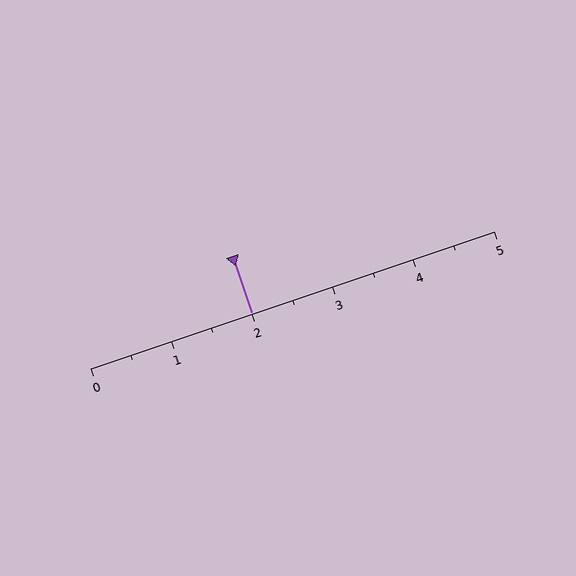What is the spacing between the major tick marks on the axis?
The major ticks are spaced 1 apart.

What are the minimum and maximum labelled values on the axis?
The axis runs from 0 to 5.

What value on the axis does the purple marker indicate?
The marker indicates approximately 2.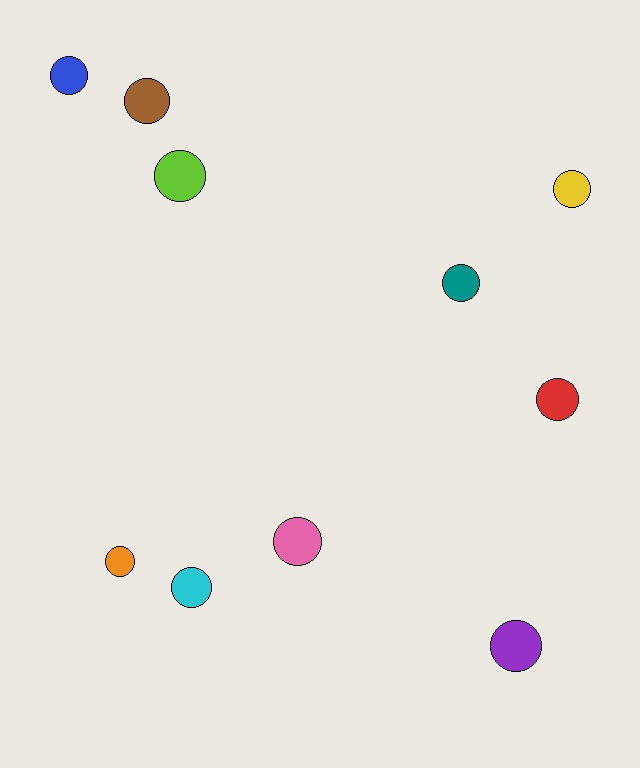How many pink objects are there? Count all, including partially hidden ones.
There is 1 pink object.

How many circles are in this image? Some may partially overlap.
There are 10 circles.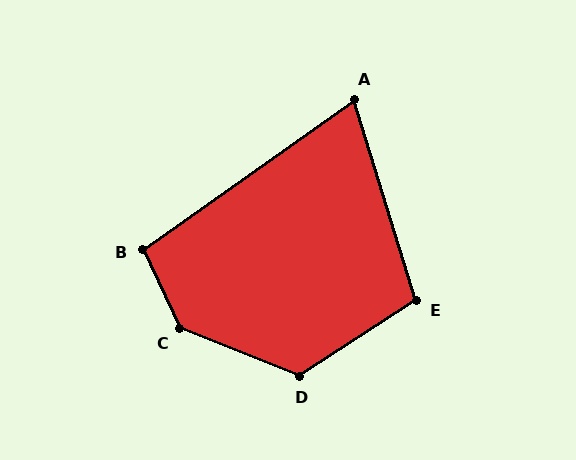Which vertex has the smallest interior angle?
A, at approximately 72 degrees.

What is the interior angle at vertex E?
Approximately 106 degrees (obtuse).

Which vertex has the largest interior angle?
C, at approximately 137 degrees.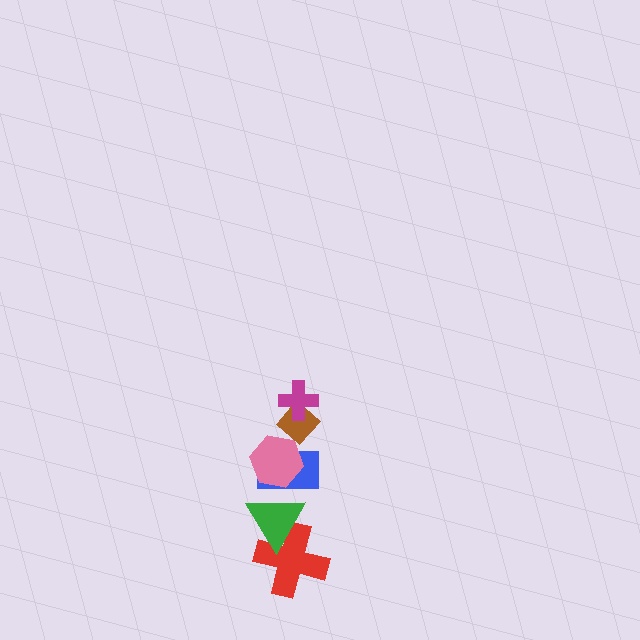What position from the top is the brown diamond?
The brown diamond is 2nd from the top.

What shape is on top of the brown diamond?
The magenta cross is on top of the brown diamond.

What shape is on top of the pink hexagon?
The brown diamond is on top of the pink hexagon.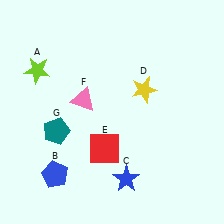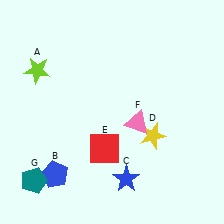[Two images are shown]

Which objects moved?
The objects that moved are: the yellow star (D), the pink triangle (F), the teal pentagon (G).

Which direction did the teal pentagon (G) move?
The teal pentagon (G) moved down.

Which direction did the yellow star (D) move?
The yellow star (D) moved down.